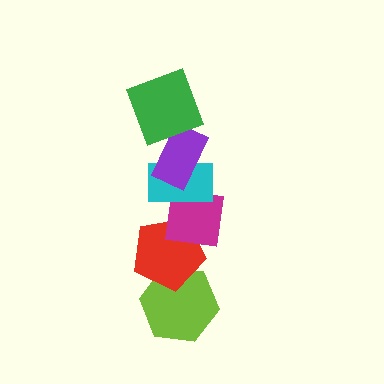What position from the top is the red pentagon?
The red pentagon is 5th from the top.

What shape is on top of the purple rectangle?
The green square is on top of the purple rectangle.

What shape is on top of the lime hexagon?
The red pentagon is on top of the lime hexagon.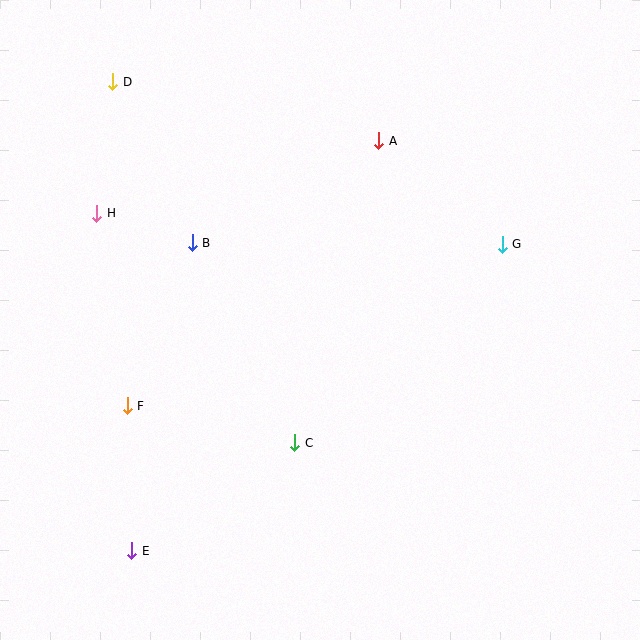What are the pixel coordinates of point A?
Point A is at (379, 141).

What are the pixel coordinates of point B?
Point B is at (192, 243).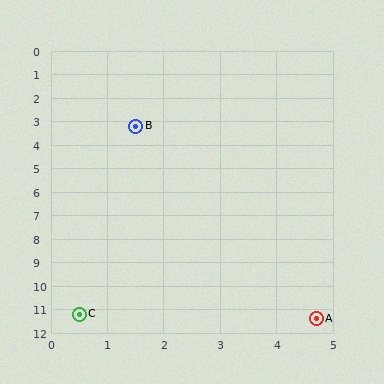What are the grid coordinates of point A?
Point A is at approximately (4.7, 11.4).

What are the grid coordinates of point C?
Point C is at approximately (0.5, 11.2).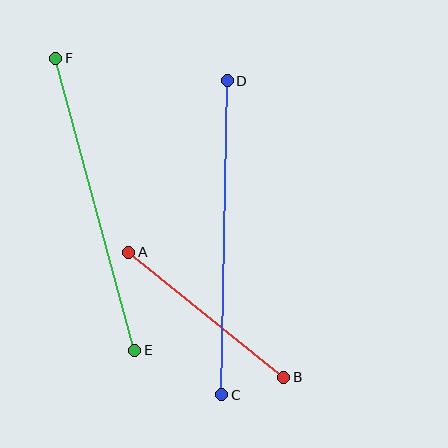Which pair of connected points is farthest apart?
Points C and D are farthest apart.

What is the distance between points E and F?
The distance is approximately 302 pixels.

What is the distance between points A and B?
The distance is approximately 199 pixels.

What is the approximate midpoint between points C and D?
The midpoint is at approximately (224, 238) pixels.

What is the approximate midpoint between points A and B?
The midpoint is at approximately (206, 315) pixels.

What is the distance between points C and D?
The distance is approximately 314 pixels.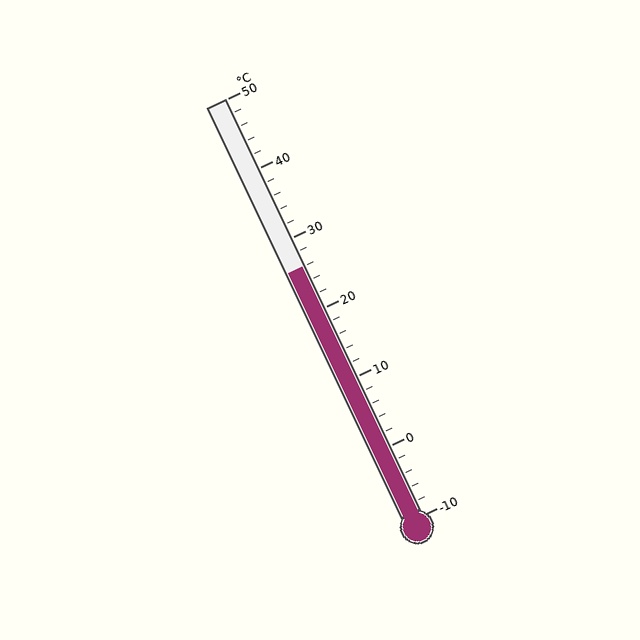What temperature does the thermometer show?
The thermometer shows approximately 26°C.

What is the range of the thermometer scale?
The thermometer scale ranges from -10°C to 50°C.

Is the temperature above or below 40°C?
The temperature is below 40°C.